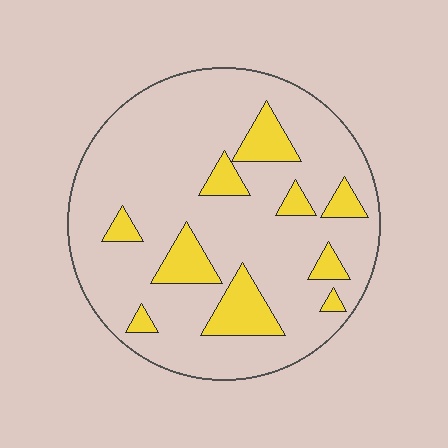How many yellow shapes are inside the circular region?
10.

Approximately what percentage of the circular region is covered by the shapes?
Approximately 15%.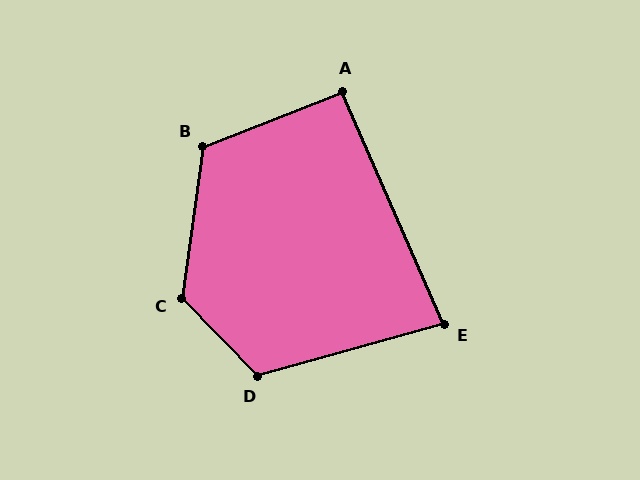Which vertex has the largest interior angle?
C, at approximately 128 degrees.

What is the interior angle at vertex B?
Approximately 119 degrees (obtuse).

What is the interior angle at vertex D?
Approximately 118 degrees (obtuse).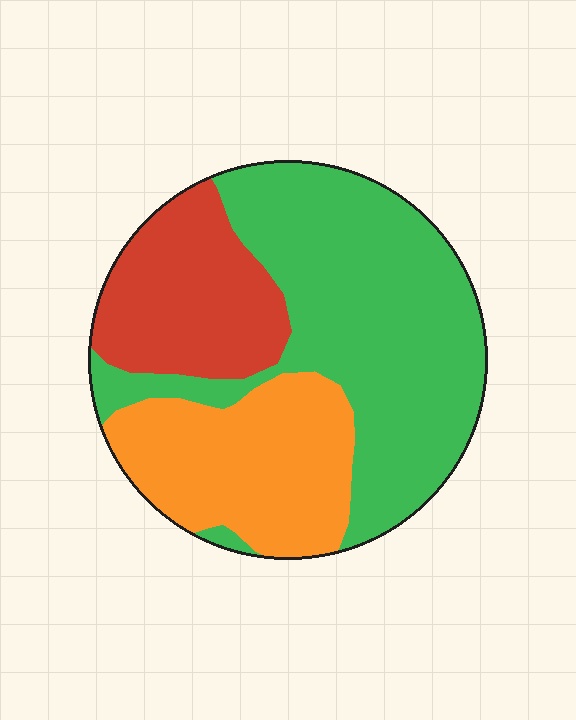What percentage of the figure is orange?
Orange covers 27% of the figure.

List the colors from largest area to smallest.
From largest to smallest: green, orange, red.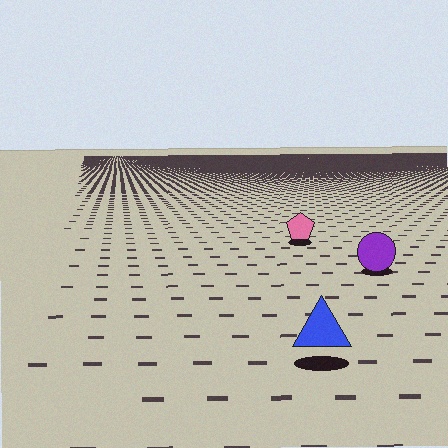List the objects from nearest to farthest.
From nearest to farthest: the blue triangle, the purple circle, the pink pentagon.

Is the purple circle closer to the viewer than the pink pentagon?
Yes. The purple circle is closer — you can tell from the texture gradient: the ground texture is coarser near it.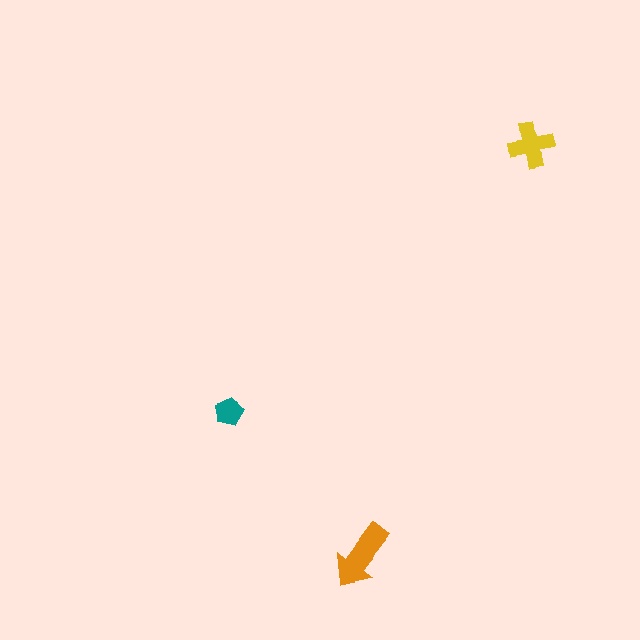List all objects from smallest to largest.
The teal pentagon, the yellow cross, the orange arrow.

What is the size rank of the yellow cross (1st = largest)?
2nd.